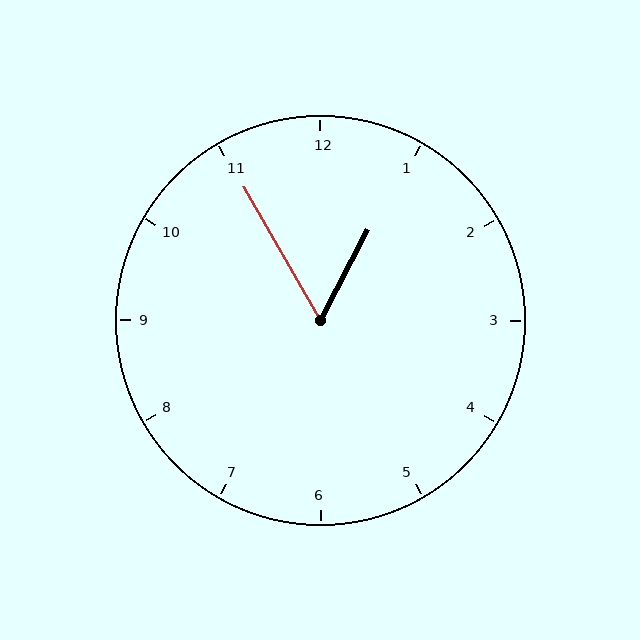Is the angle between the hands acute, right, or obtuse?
It is acute.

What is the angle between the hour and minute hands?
Approximately 58 degrees.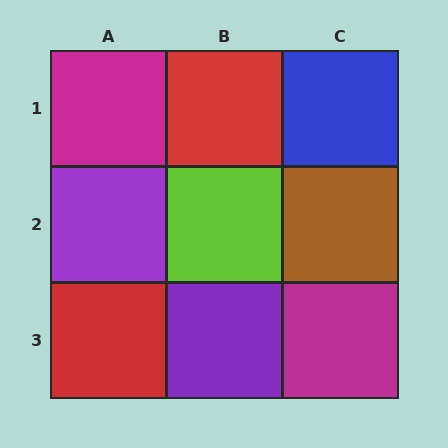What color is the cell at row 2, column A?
Purple.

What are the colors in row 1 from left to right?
Magenta, red, blue.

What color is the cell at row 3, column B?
Purple.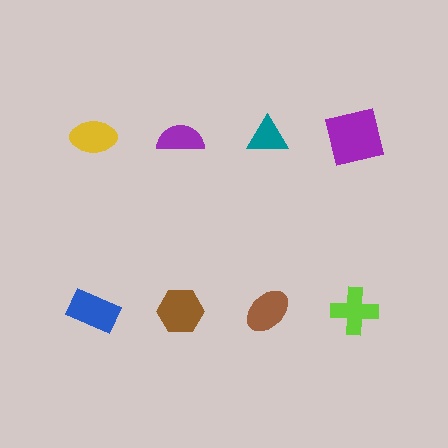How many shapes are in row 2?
4 shapes.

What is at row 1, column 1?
A yellow ellipse.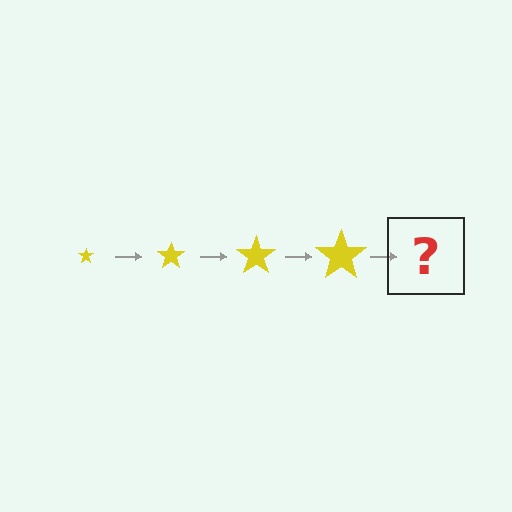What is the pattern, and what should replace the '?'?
The pattern is that the star gets progressively larger each step. The '?' should be a yellow star, larger than the previous one.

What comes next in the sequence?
The next element should be a yellow star, larger than the previous one.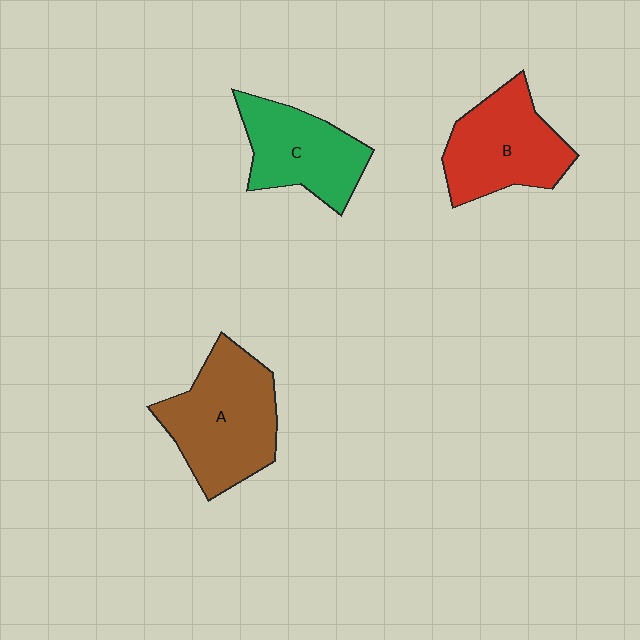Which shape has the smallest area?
Shape C (green).